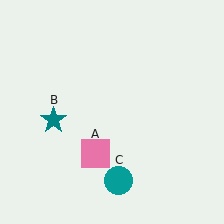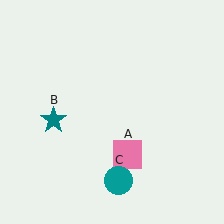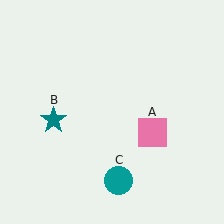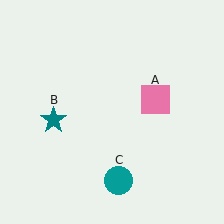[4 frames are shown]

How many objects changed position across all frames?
1 object changed position: pink square (object A).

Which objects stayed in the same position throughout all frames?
Teal star (object B) and teal circle (object C) remained stationary.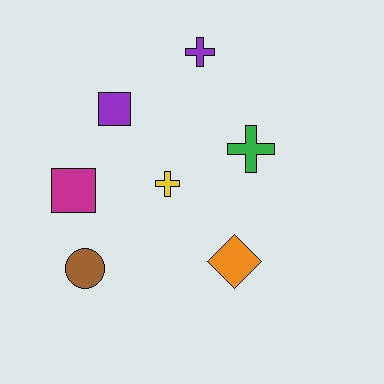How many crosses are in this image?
There are 3 crosses.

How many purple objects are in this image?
There are 2 purple objects.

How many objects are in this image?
There are 7 objects.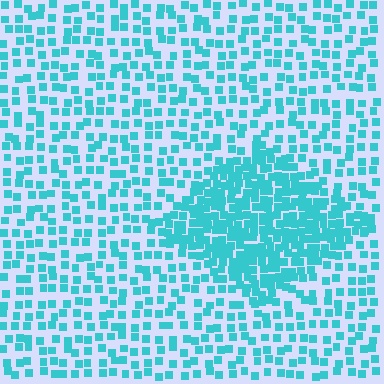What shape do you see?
I see a diamond.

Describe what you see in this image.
The image contains small cyan elements arranged at two different densities. A diamond-shaped region is visible where the elements are more densely packed than the surrounding area.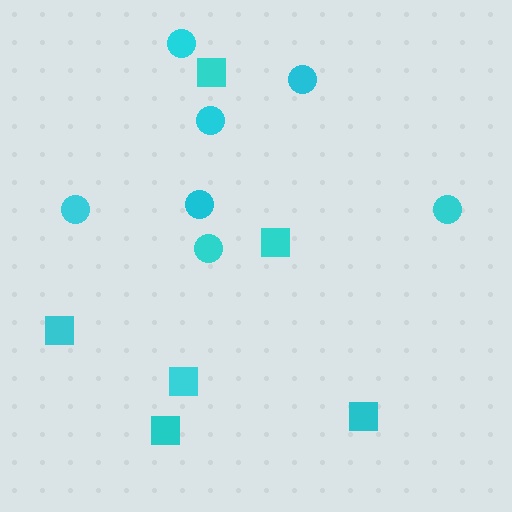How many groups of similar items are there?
There are 2 groups: one group of squares (6) and one group of circles (7).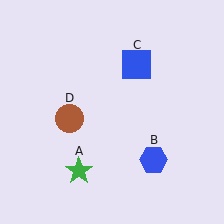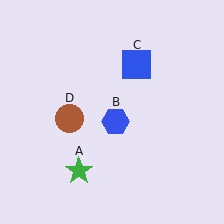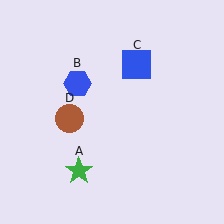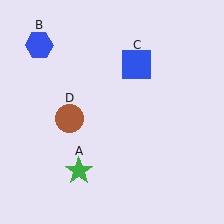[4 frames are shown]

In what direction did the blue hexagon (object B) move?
The blue hexagon (object B) moved up and to the left.